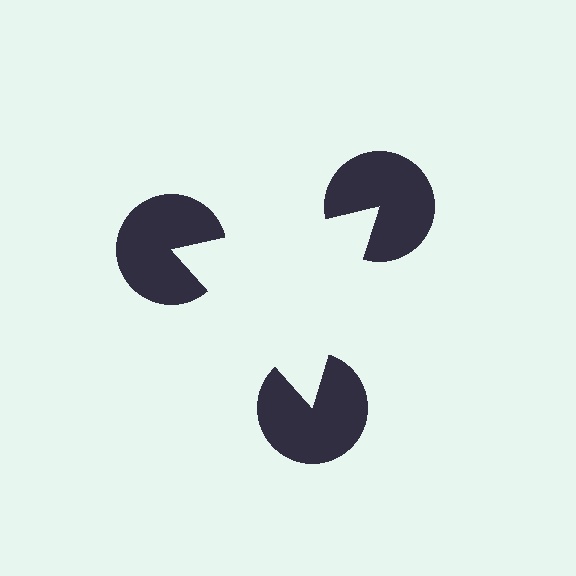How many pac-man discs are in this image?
There are 3 — one at each vertex of the illusory triangle.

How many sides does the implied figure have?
3 sides.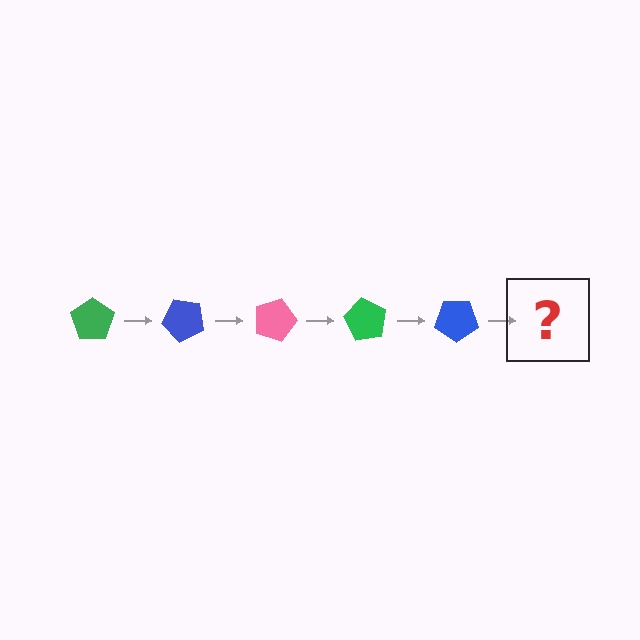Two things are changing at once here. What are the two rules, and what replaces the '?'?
The two rules are that it rotates 45 degrees each step and the color cycles through green, blue, and pink. The '?' should be a pink pentagon, rotated 225 degrees from the start.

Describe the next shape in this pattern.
It should be a pink pentagon, rotated 225 degrees from the start.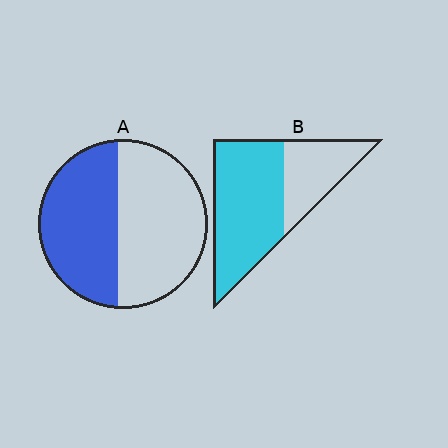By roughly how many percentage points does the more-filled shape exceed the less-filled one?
By roughly 20 percentage points (B over A).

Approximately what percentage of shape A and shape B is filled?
A is approximately 45% and B is approximately 65%.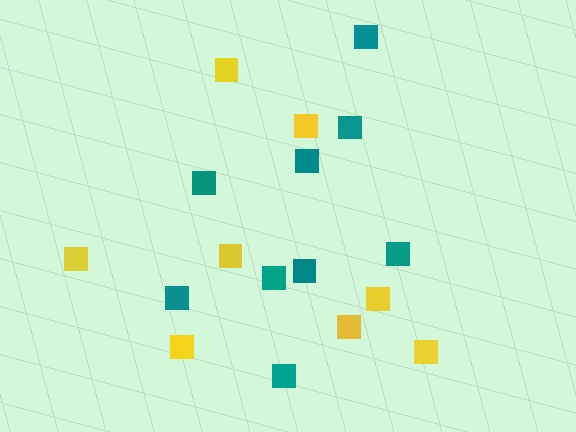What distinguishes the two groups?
There are 2 groups: one group of teal squares (9) and one group of yellow squares (8).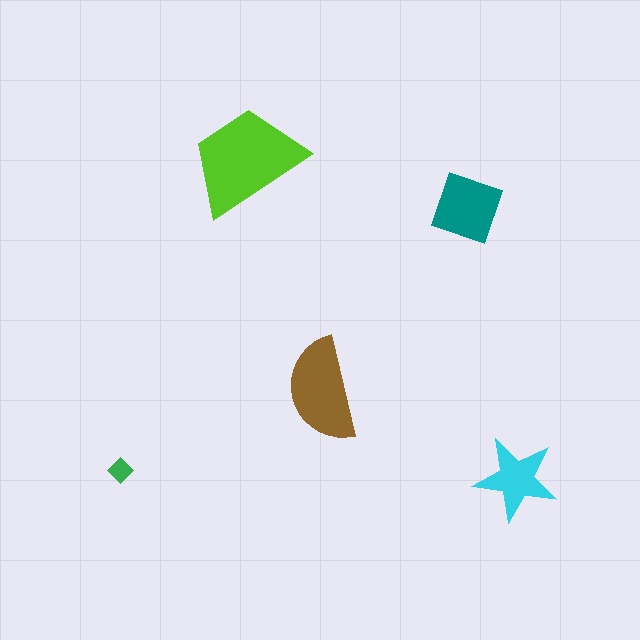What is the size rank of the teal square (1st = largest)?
3rd.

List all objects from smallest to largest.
The green diamond, the cyan star, the teal square, the brown semicircle, the lime trapezoid.